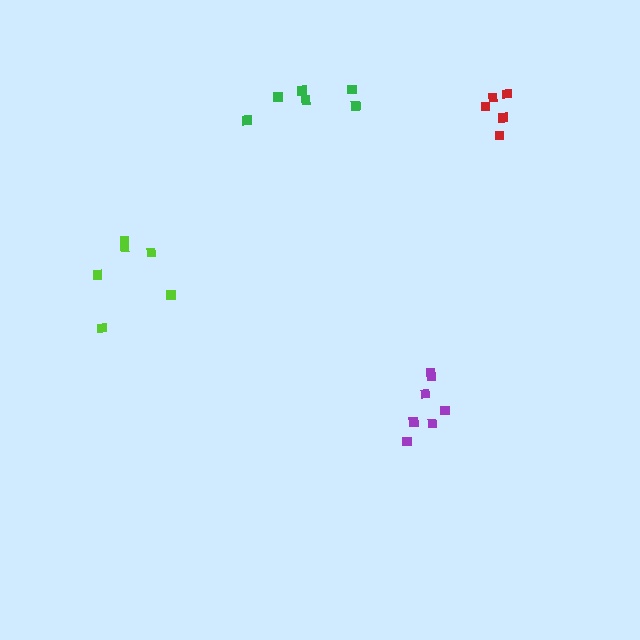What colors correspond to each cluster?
The clusters are colored: red, lime, purple, green.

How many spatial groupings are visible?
There are 4 spatial groupings.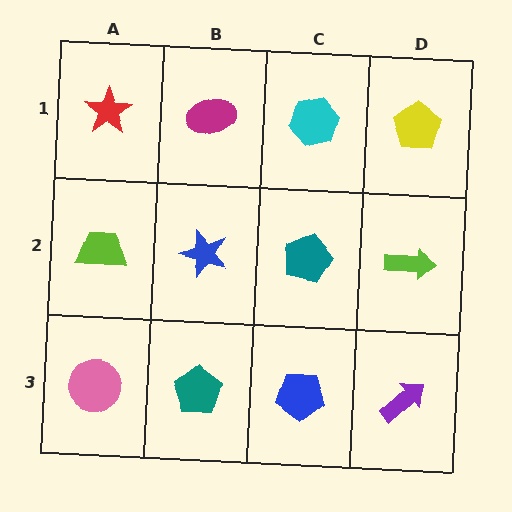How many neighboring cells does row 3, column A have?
2.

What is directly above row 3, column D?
A lime arrow.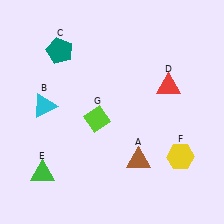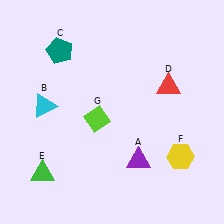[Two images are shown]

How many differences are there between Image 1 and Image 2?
There is 1 difference between the two images.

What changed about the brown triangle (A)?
In Image 1, A is brown. In Image 2, it changed to purple.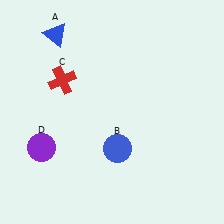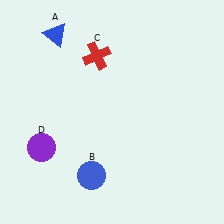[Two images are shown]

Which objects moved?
The objects that moved are: the blue circle (B), the red cross (C).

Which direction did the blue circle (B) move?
The blue circle (B) moved down.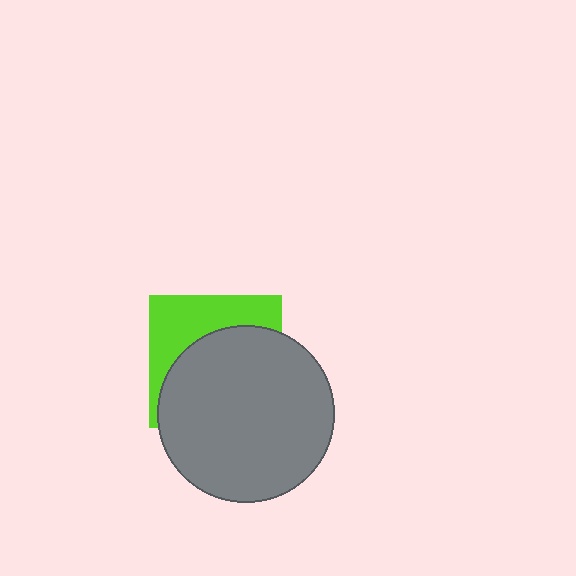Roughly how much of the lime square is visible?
A small part of it is visible (roughly 37%).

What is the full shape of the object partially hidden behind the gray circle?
The partially hidden object is a lime square.